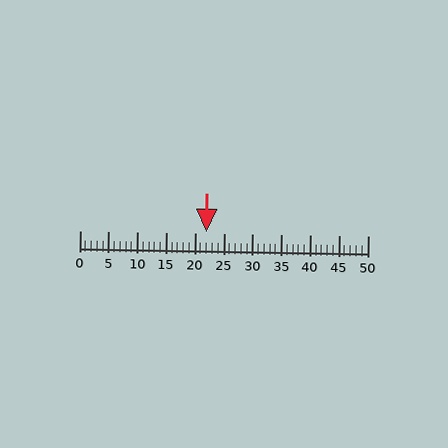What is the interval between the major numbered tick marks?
The major tick marks are spaced 5 units apart.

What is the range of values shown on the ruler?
The ruler shows values from 0 to 50.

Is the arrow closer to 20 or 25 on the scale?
The arrow is closer to 20.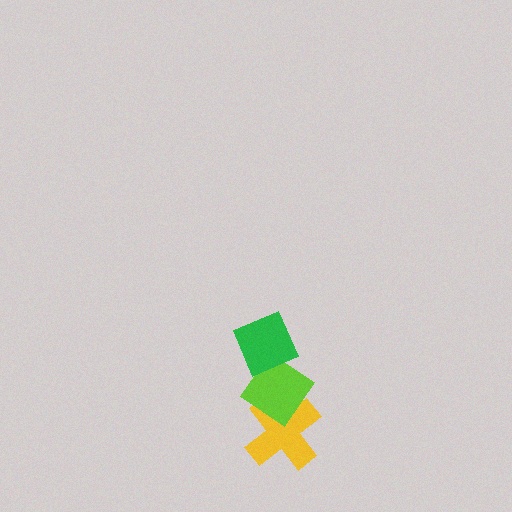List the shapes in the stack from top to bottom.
From top to bottom: the green diamond, the lime diamond, the yellow cross.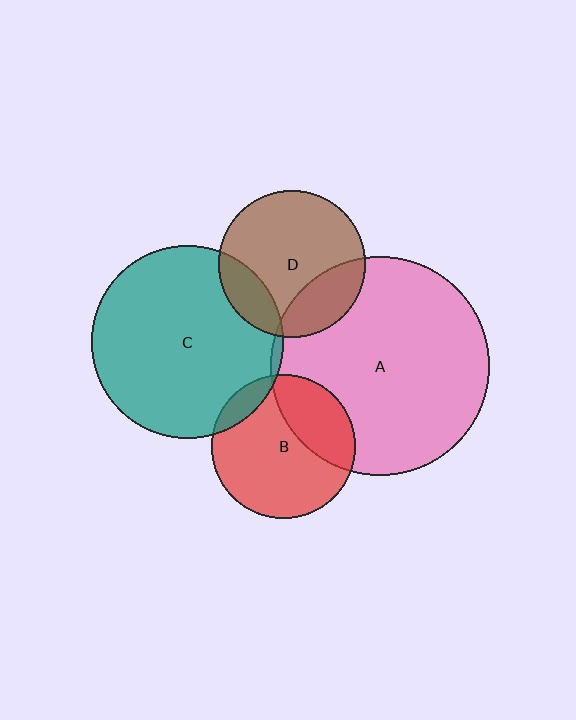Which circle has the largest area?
Circle A (pink).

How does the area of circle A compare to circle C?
Approximately 1.3 times.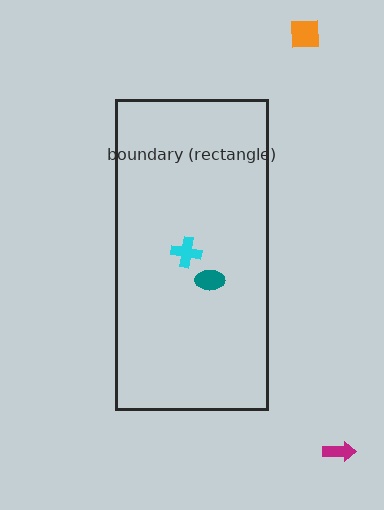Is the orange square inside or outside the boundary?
Outside.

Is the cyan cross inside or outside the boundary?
Inside.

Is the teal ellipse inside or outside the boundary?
Inside.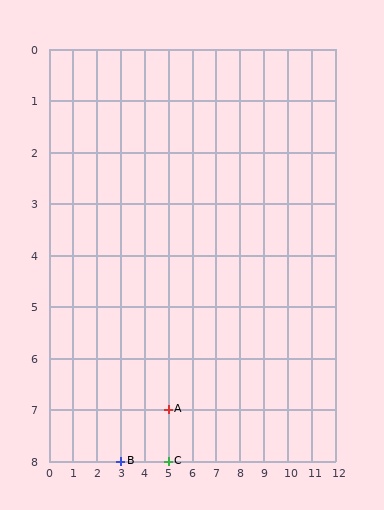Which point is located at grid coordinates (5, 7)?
Point A is at (5, 7).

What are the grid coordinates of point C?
Point C is at grid coordinates (5, 8).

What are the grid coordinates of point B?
Point B is at grid coordinates (3, 8).